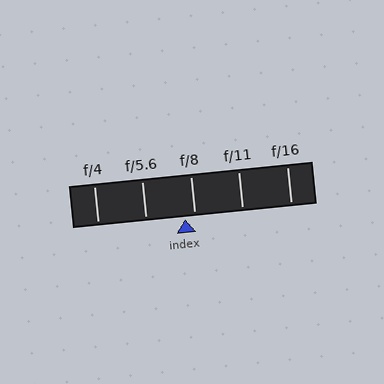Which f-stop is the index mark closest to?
The index mark is closest to f/8.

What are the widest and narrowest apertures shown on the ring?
The widest aperture shown is f/4 and the narrowest is f/16.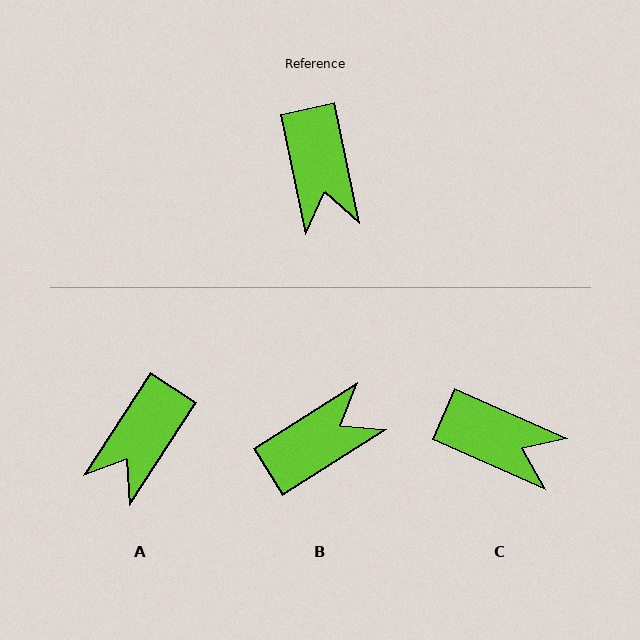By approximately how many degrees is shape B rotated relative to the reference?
Approximately 111 degrees counter-clockwise.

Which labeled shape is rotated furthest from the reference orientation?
B, about 111 degrees away.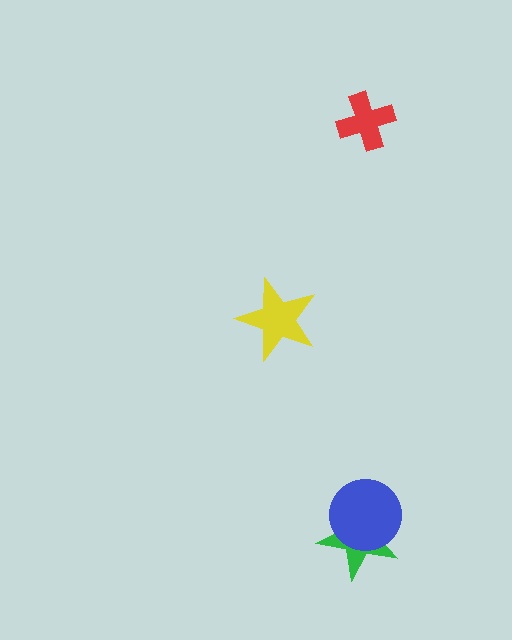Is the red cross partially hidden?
No, no other shape covers it.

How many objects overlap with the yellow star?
0 objects overlap with the yellow star.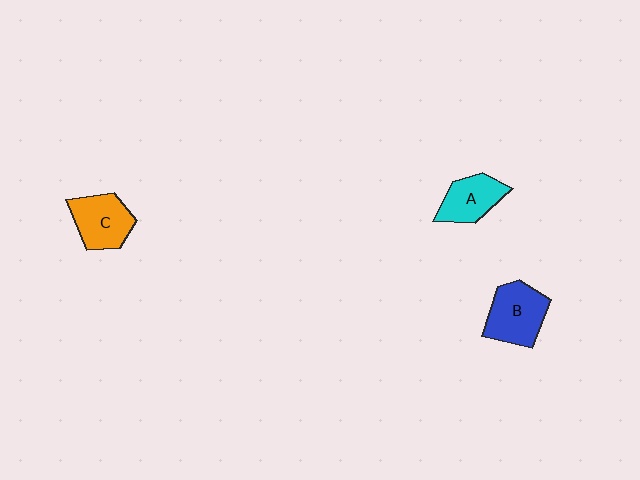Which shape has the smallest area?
Shape A (cyan).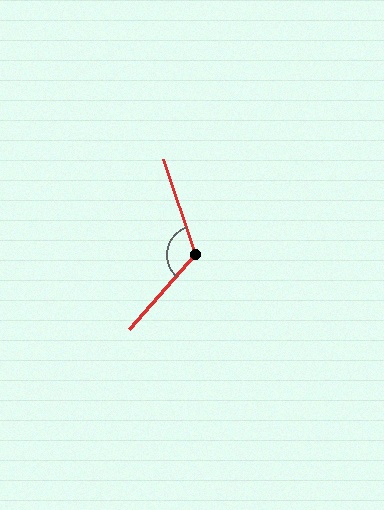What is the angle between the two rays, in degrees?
Approximately 120 degrees.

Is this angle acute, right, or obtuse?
It is obtuse.